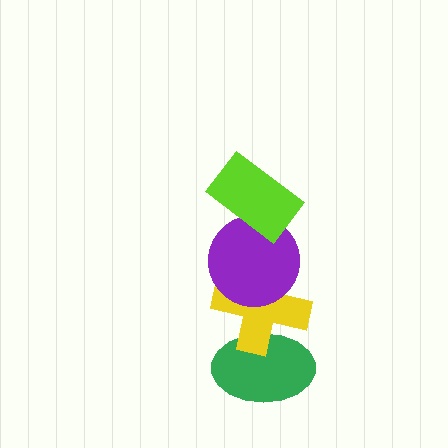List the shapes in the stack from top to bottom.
From top to bottom: the lime rectangle, the purple circle, the yellow cross, the green ellipse.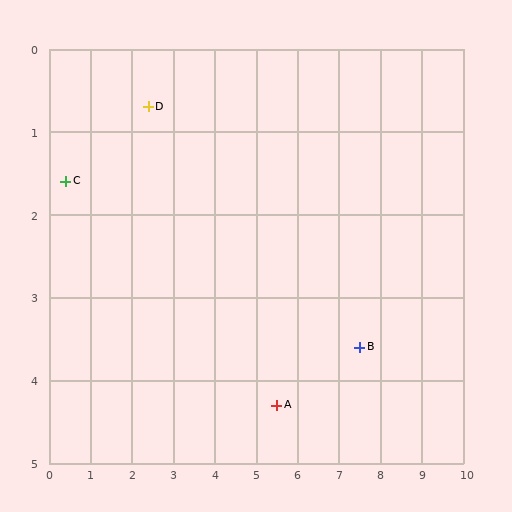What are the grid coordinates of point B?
Point B is at approximately (7.5, 3.6).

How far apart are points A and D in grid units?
Points A and D are about 4.8 grid units apart.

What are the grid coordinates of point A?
Point A is at approximately (5.5, 4.3).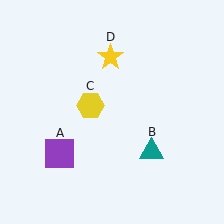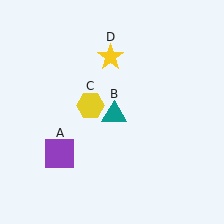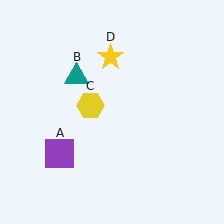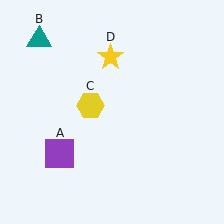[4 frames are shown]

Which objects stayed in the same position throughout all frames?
Purple square (object A) and yellow hexagon (object C) and yellow star (object D) remained stationary.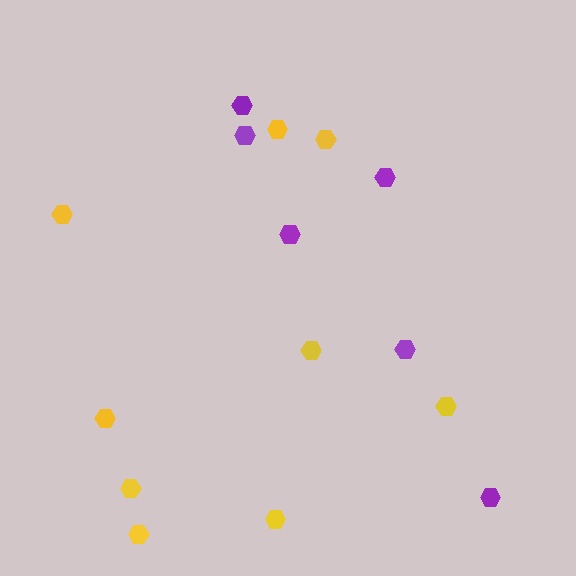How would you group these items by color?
There are 2 groups: one group of yellow hexagons (9) and one group of purple hexagons (6).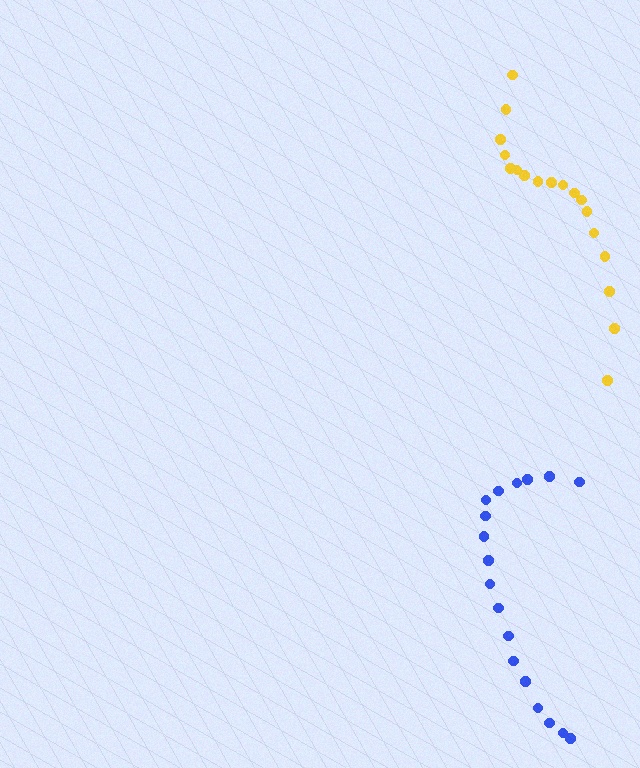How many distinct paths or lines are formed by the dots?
There are 2 distinct paths.